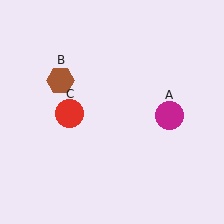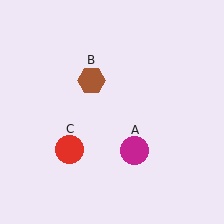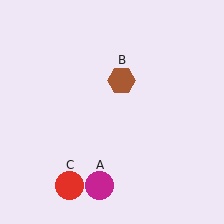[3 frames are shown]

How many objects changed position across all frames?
3 objects changed position: magenta circle (object A), brown hexagon (object B), red circle (object C).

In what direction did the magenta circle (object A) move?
The magenta circle (object A) moved down and to the left.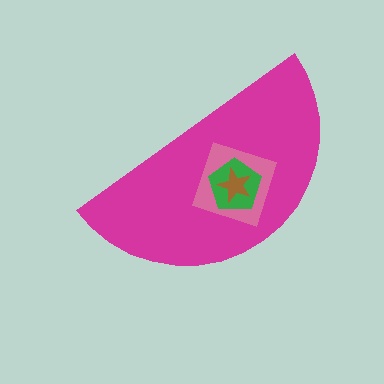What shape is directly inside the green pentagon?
The brown star.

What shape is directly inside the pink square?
The green pentagon.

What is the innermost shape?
The brown star.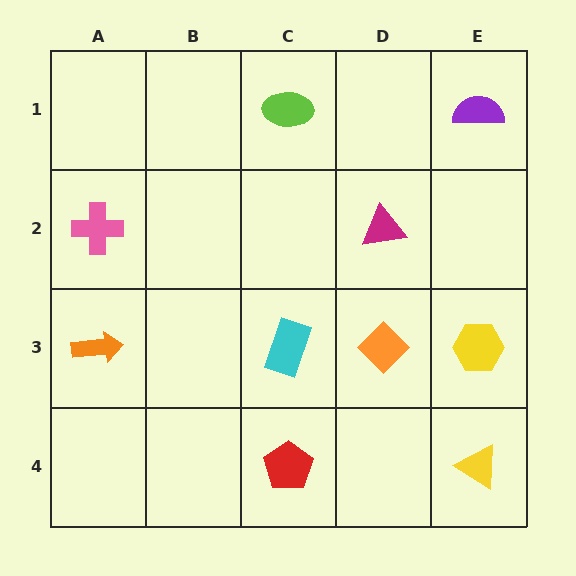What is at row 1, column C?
A lime ellipse.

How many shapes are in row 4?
2 shapes.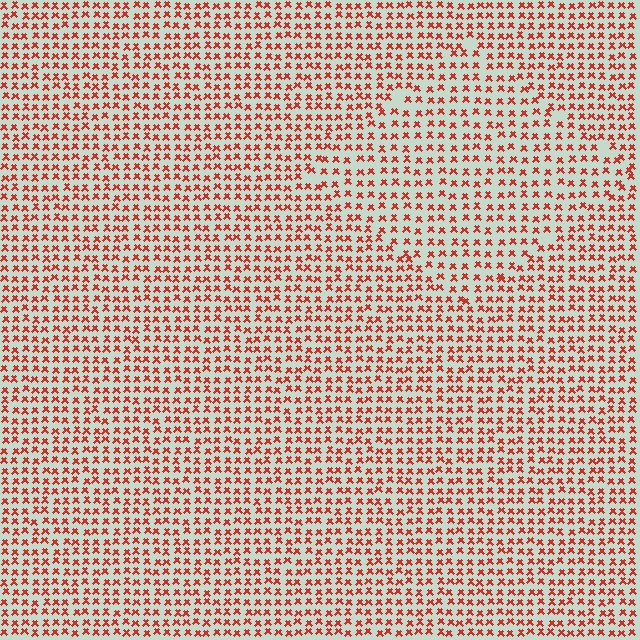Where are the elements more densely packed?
The elements are more densely packed outside the diamond boundary.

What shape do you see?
I see a diamond.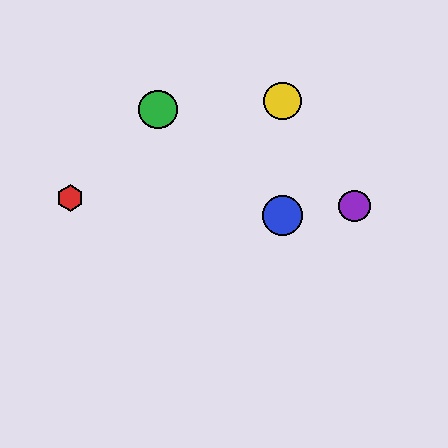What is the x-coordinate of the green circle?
The green circle is at x≈158.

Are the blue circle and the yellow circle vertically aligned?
Yes, both are at x≈283.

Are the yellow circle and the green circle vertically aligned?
No, the yellow circle is at x≈283 and the green circle is at x≈158.